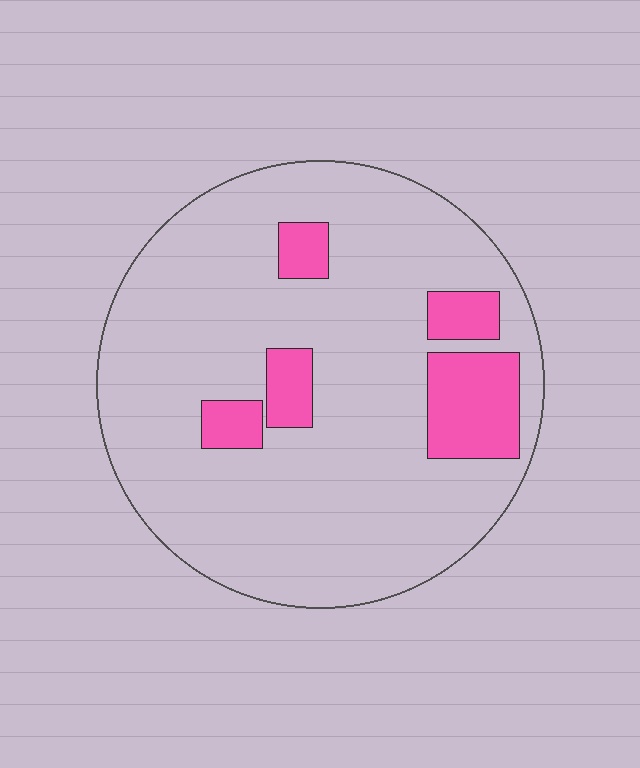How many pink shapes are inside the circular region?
5.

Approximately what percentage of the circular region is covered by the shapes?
Approximately 15%.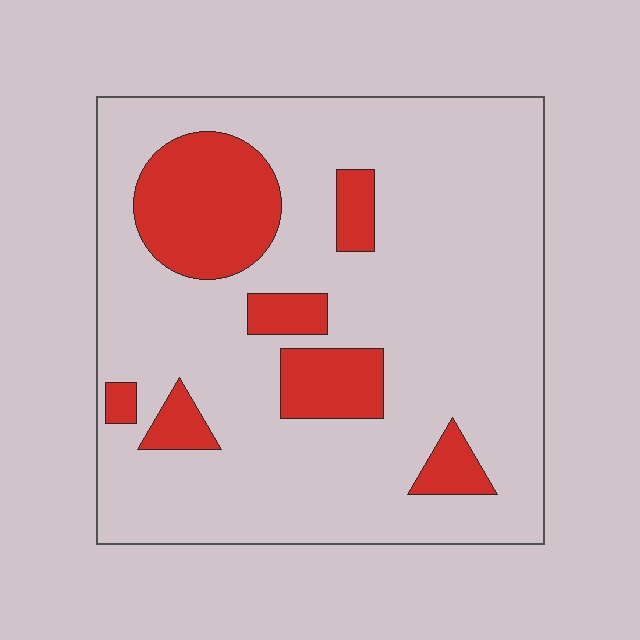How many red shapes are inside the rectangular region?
7.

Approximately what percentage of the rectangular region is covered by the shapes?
Approximately 20%.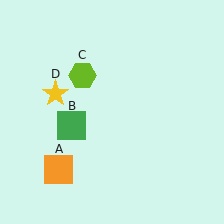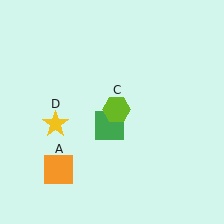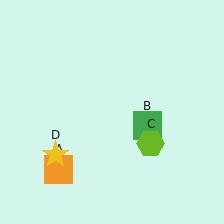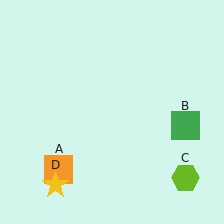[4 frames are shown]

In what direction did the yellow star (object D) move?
The yellow star (object D) moved down.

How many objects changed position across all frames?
3 objects changed position: green square (object B), lime hexagon (object C), yellow star (object D).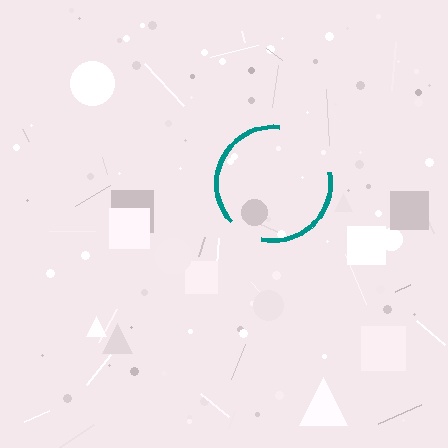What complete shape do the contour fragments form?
The contour fragments form a circle.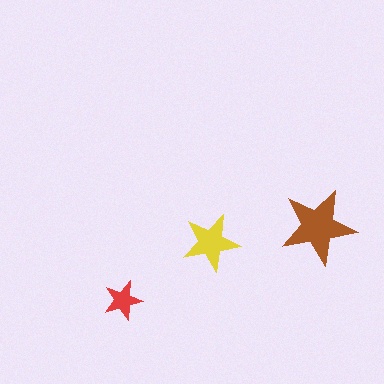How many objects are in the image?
There are 3 objects in the image.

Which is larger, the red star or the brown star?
The brown one.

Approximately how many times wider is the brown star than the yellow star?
About 1.5 times wider.